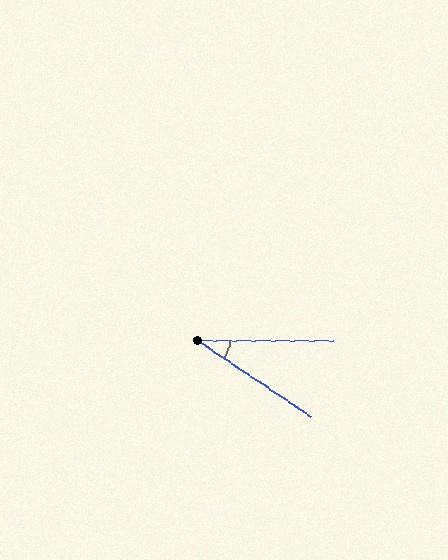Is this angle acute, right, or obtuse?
It is acute.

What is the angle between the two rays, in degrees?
Approximately 34 degrees.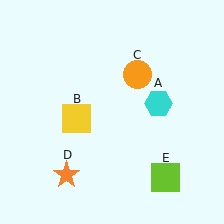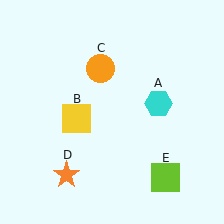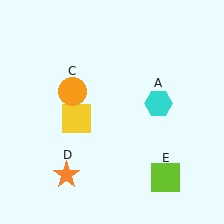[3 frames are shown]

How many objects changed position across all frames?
1 object changed position: orange circle (object C).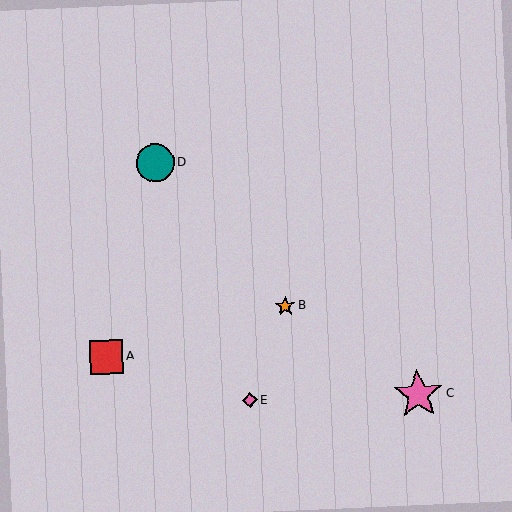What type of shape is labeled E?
Shape E is a pink diamond.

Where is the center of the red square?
The center of the red square is at (106, 357).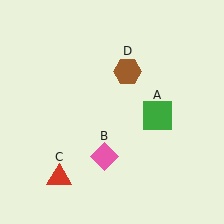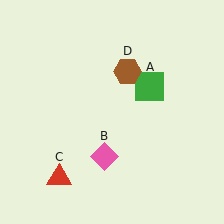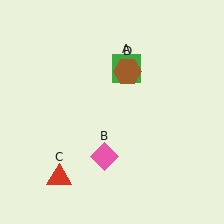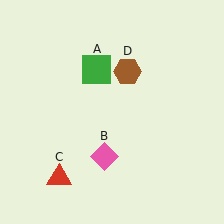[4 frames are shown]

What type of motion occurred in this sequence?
The green square (object A) rotated counterclockwise around the center of the scene.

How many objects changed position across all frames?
1 object changed position: green square (object A).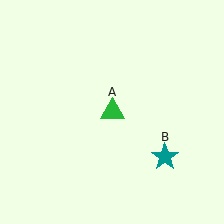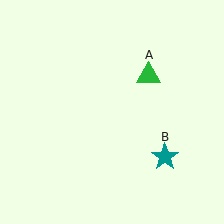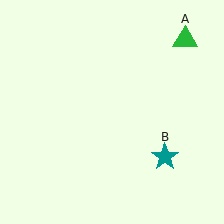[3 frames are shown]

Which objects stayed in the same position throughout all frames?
Teal star (object B) remained stationary.